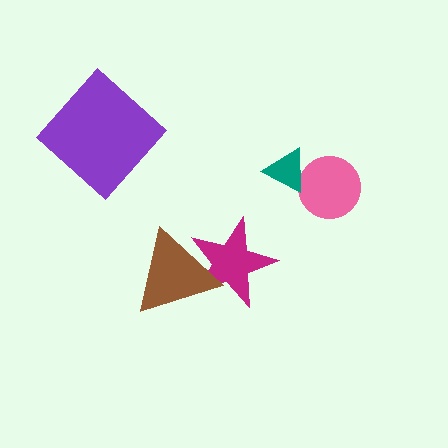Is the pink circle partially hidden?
Yes, it is partially covered by another shape.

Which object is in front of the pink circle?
The teal triangle is in front of the pink circle.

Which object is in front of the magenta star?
The brown triangle is in front of the magenta star.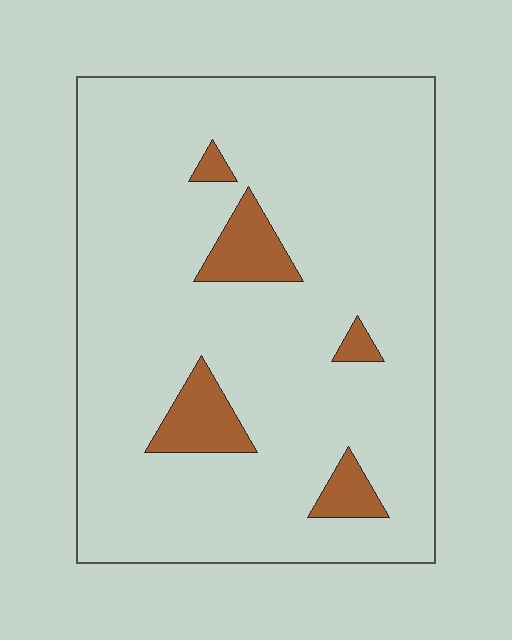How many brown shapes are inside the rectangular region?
5.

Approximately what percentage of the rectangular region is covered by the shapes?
Approximately 10%.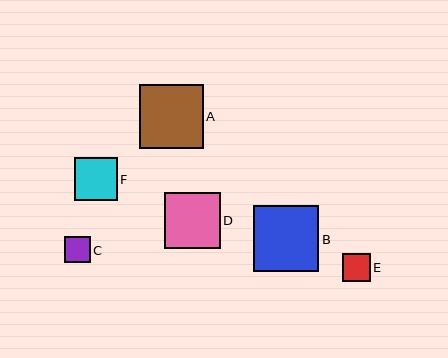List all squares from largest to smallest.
From largest to smallest: B, A, D, F, E, C.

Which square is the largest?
Square B is the largest with a size of approximately 66 pixels.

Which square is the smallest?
Square C is the smallest with a size of approximately 26 pixels.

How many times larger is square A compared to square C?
Square A is approximately 2.5 times the size of square C.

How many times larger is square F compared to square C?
Square F is approximately 1.7 times the size of square C.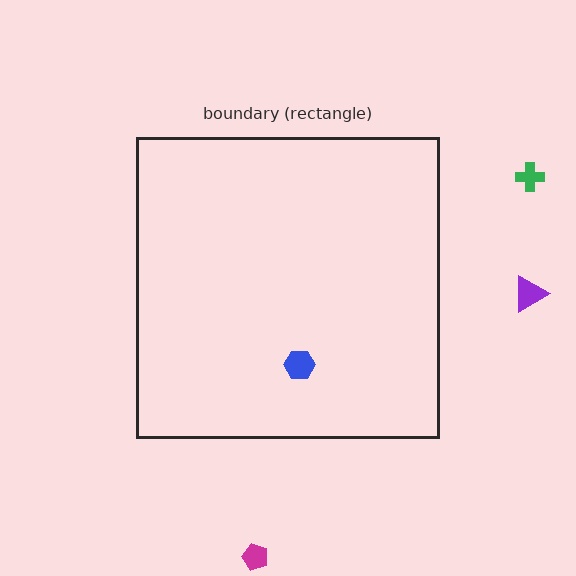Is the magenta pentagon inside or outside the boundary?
Outside.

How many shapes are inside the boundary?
1 inside, 3 outside.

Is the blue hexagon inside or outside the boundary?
Inside.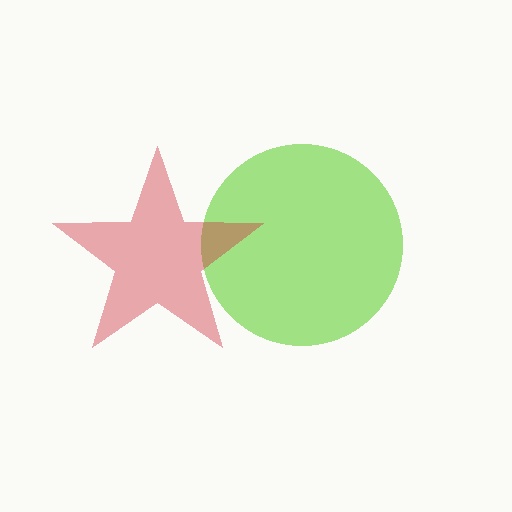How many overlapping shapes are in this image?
There are 2 overlapping shapes in the image.